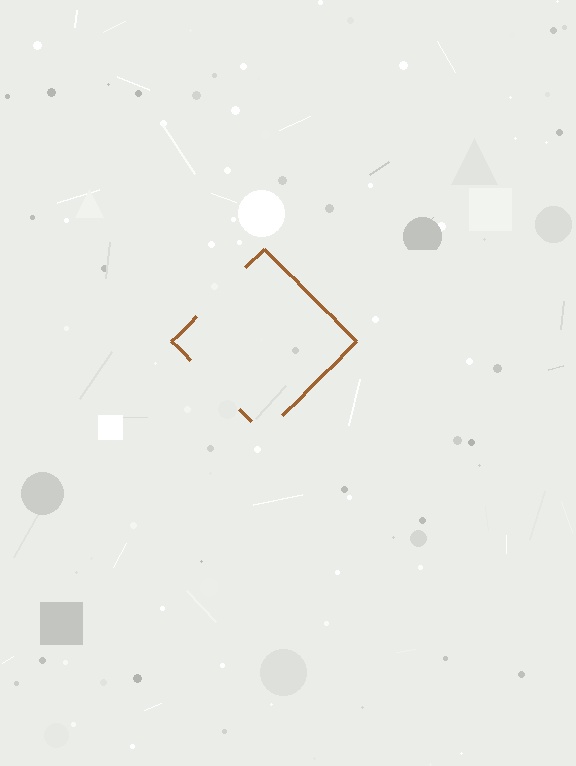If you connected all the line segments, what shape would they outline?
They would outline a diamond.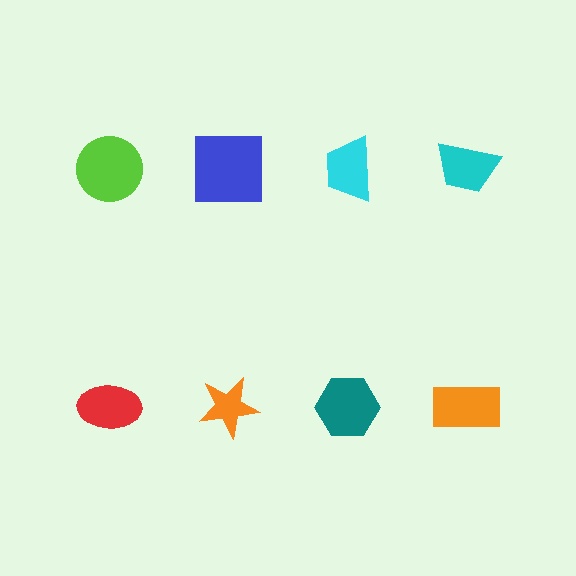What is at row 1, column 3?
A cyan trapezoid.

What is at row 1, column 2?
A blue square.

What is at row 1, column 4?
A cyan trapezoid.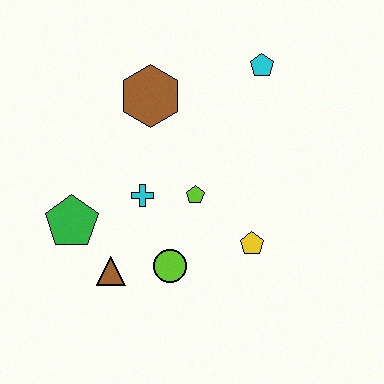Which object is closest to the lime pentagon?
The cyan cross is closest to the lime pentagon.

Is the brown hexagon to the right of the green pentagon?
Yes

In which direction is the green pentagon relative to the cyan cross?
The green pentagon is to the left of the cyan cross.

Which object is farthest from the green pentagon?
The cyan pentagon is farthest from the green pentagon.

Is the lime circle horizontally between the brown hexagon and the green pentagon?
No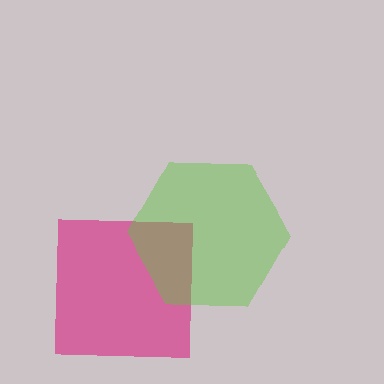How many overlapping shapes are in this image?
There are 2 overlapping shapes in the image.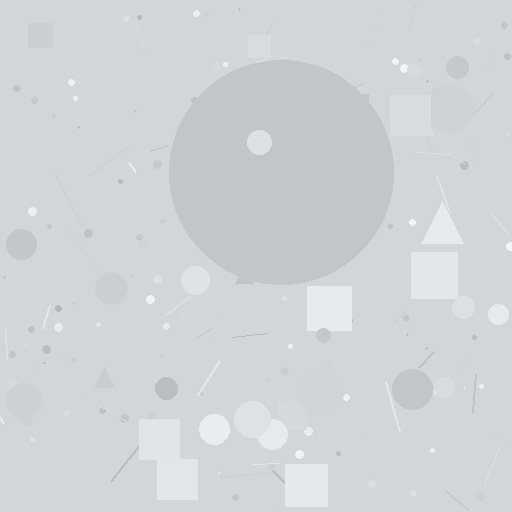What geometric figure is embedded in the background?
A circle is embedded in the background.